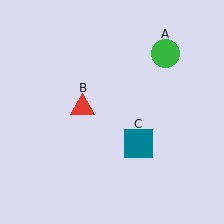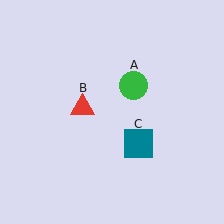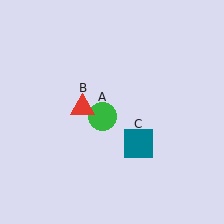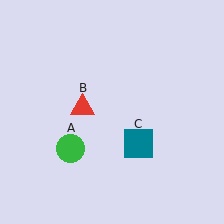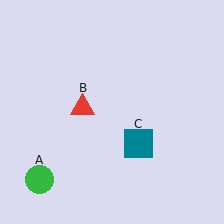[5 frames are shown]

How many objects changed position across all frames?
1 object changed position: green circle (object A).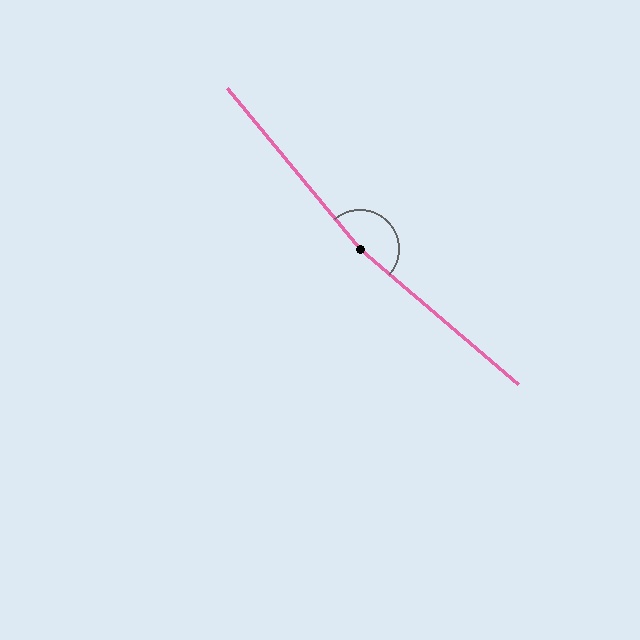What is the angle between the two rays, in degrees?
Approximately 170 degrees.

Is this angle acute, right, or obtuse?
It is obtuse.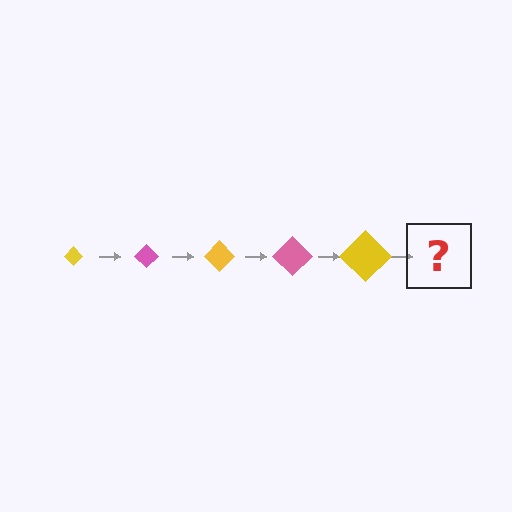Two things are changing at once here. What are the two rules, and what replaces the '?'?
The two rules are that the diamond grows larger each step and the color cycles through yellow and pink. The '?' should be a pink diamond, larger than the previous one.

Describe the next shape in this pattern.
It should be a pink diamond, larger than the previous one.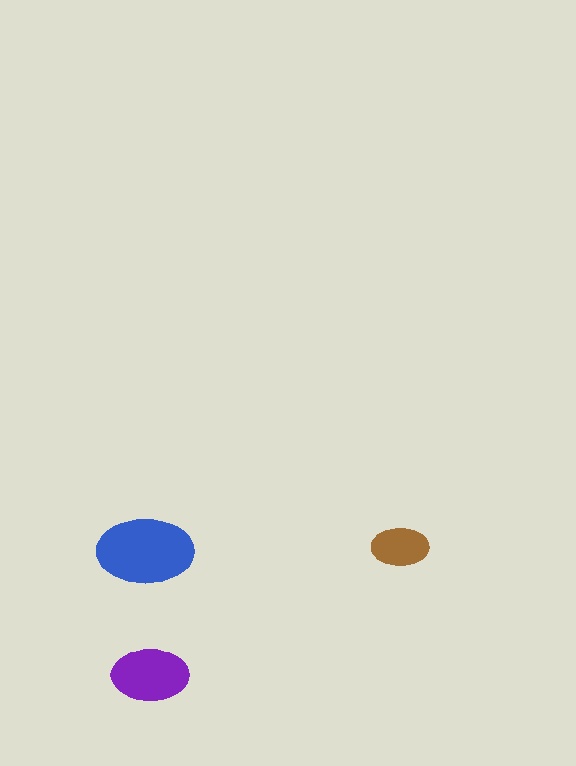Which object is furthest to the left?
The blue ellipse is leftmost.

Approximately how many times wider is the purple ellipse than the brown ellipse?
About 1.5 times wider.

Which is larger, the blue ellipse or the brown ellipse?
The blue one.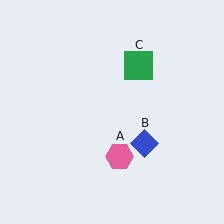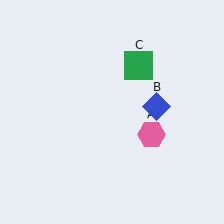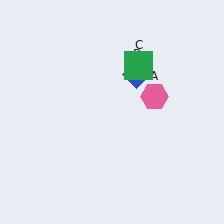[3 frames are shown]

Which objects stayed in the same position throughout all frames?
Green square (object C) remained stationary.